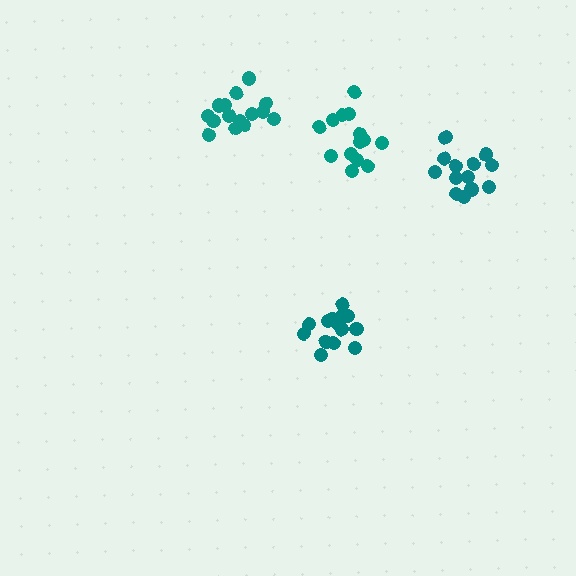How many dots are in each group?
Group 1: 15 dots, Group 2: 13 dots, Group 3: 14 dots, Group 4: 15 dots (57 total).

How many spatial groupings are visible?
There are 4 spatial groupings.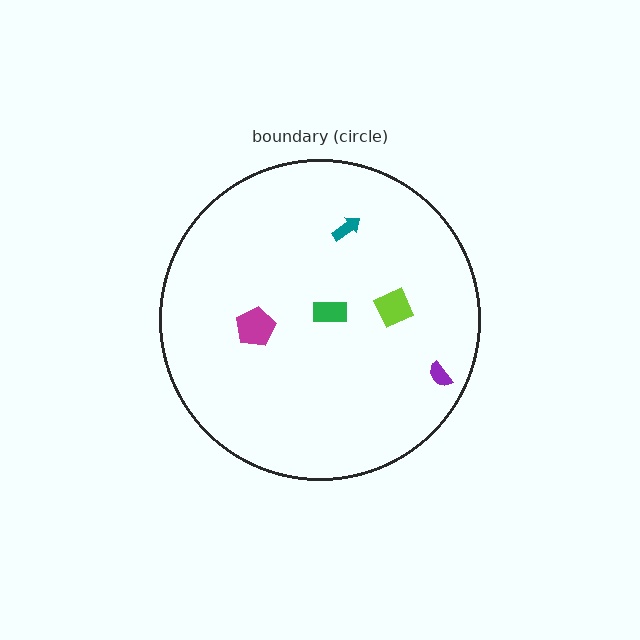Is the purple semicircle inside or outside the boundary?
Inside.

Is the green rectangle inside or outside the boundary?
Inside.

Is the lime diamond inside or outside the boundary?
Inside.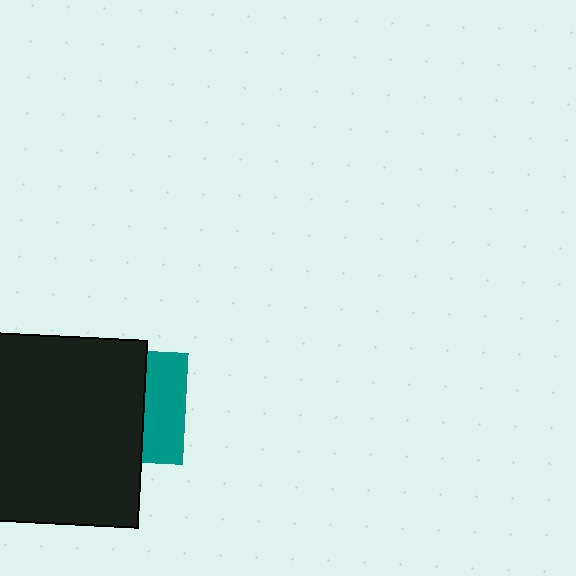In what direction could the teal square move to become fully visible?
The teal square could move right. That would shift it out from behind the black rectangle entirely.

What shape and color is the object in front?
The object in front is a black rectangle.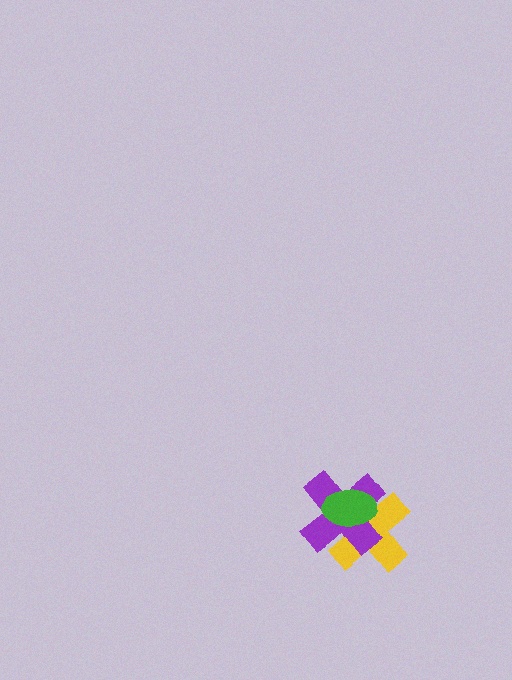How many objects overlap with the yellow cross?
2 objects overlap with the yellow cross.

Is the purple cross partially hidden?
Yes, it is partially covered by another shape.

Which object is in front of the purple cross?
The green ellipse is in front of the purple cross.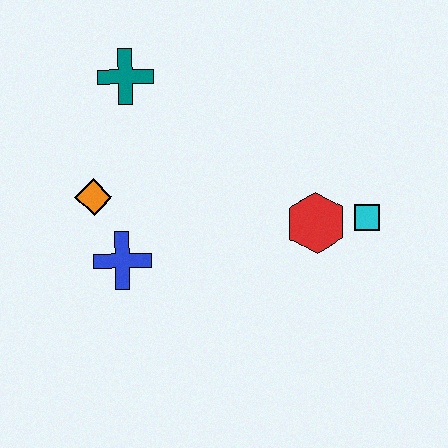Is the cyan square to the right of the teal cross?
Yes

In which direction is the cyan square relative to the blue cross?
The cyan square is to the right of the blue cross.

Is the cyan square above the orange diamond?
No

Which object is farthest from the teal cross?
The cyan square is farthest from the teal cross.